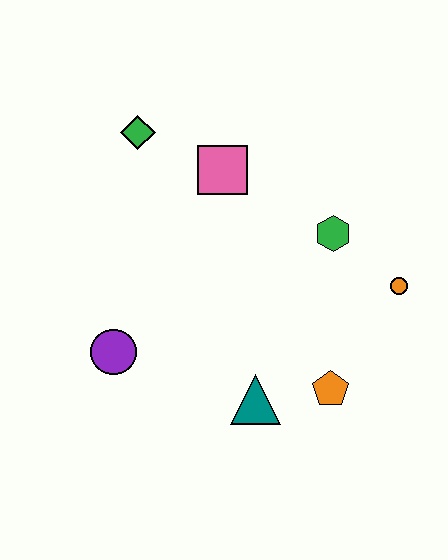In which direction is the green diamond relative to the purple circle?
The green diamond is above the purple circle.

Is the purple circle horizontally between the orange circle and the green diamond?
No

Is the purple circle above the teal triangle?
Yes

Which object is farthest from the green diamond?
The orange pentagon is farthest from the green diamond.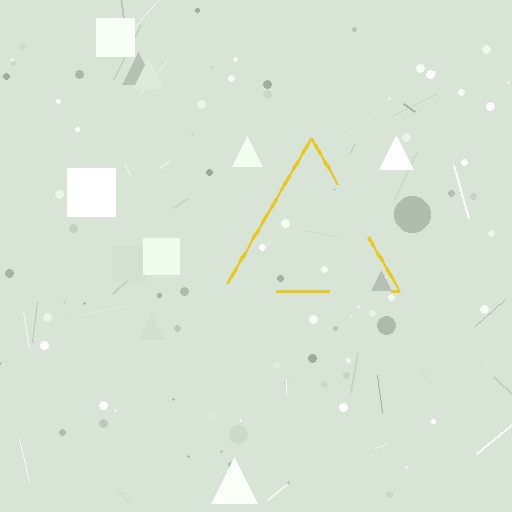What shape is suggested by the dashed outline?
The dashed outline suggests a triangle.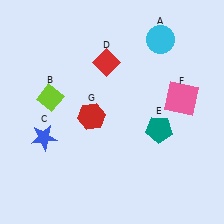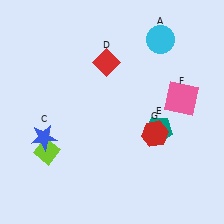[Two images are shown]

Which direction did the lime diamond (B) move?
The lime diamond (B) moved down.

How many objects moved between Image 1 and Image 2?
2 objects moved between the two images.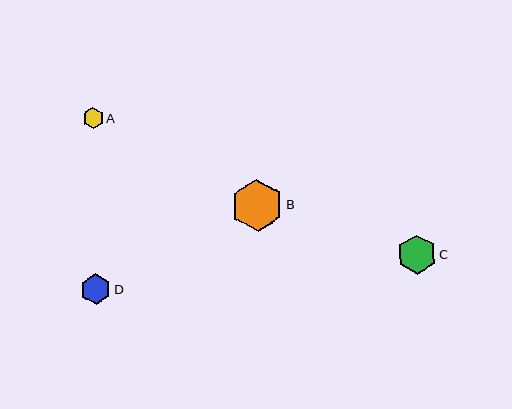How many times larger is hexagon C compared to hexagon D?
Hexagon C is approximately 1.3 times the size of hexagon D.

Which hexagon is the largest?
Hexagon B is the largest with a size of approximately 52 pixels.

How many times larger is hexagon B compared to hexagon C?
Hexagon B is approximately 1.3 times the size of hexagon C.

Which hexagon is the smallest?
Hexagon A is the smallest with a size of approximately 21 pixels.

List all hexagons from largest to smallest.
From largest to smallest: B, C, D, A.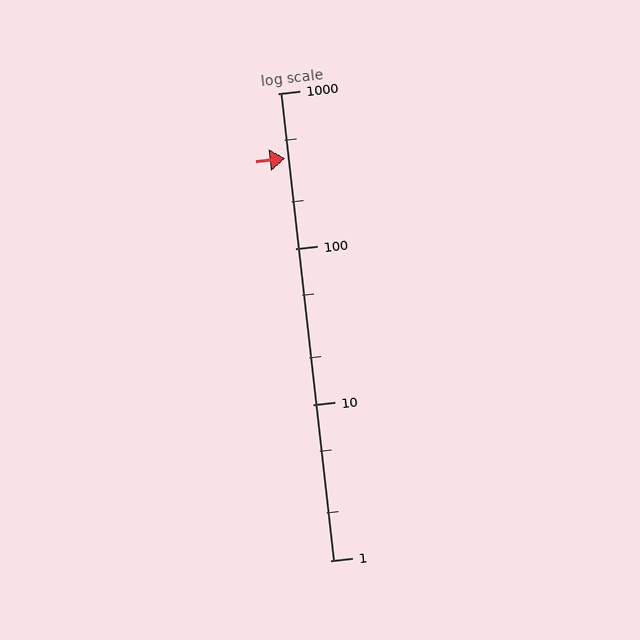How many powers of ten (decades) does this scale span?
The scale spans 3 decades, from 1 to 1000.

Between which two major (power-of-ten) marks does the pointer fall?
The pointer is between 100 and 1000.